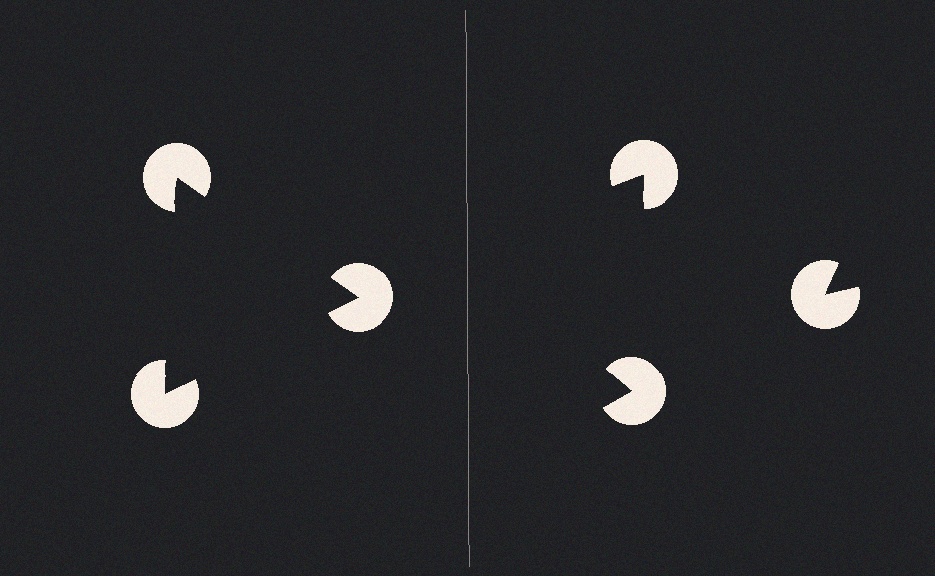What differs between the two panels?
The pac-man discs are positioned identically on both sides; only the wedge orientations differ. On the left they align to a triangle; on the right they are misaligned.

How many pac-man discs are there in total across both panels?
6 — 3 on each side.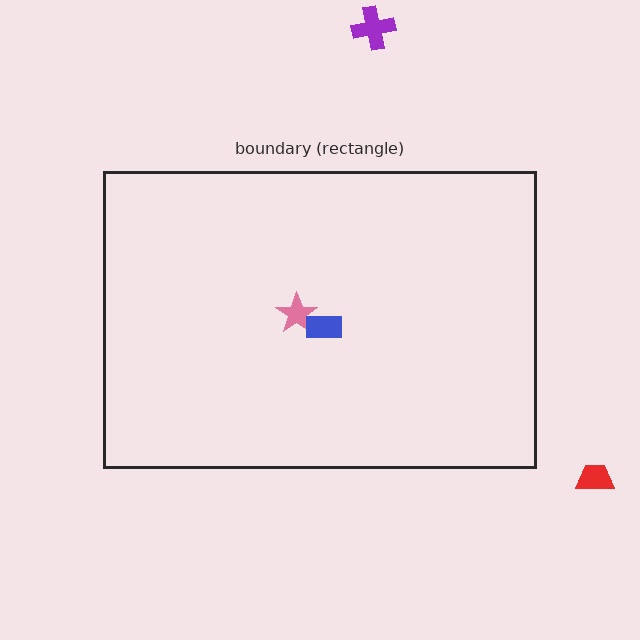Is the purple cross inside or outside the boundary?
Outside.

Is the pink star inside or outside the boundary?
Inside.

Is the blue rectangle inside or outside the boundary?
Inside.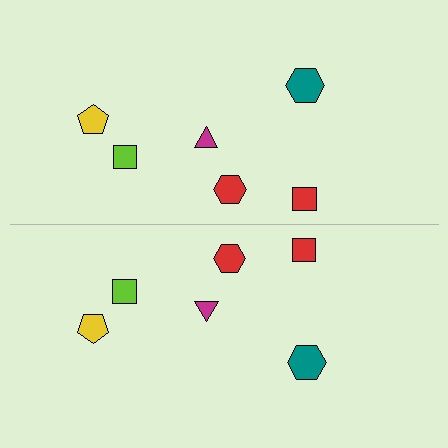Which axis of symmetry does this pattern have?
The pattern has a horizontal axis of symmetry running through the center of the image.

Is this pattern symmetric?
Yes, this pattern has bilateral (reflection) symmetry.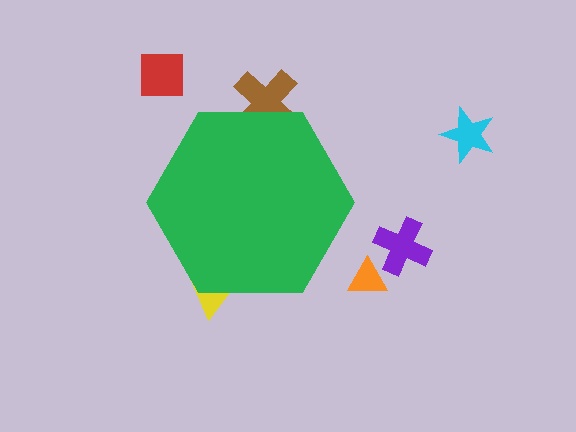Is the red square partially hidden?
No, the red square is fully visible.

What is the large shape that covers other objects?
A green hexagon.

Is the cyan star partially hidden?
No, the cyan star is fully visible.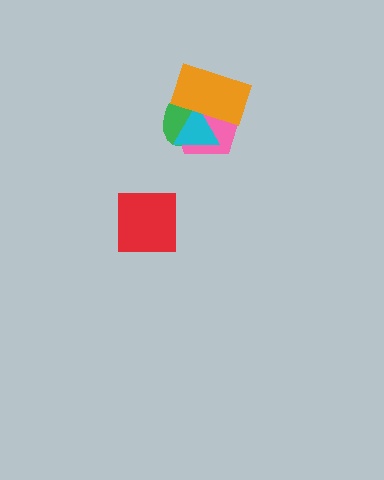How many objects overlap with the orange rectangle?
3 objects overlap with the orange rectangle.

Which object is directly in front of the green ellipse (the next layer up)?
The cyan triangle is directly in front of the green ellipse.